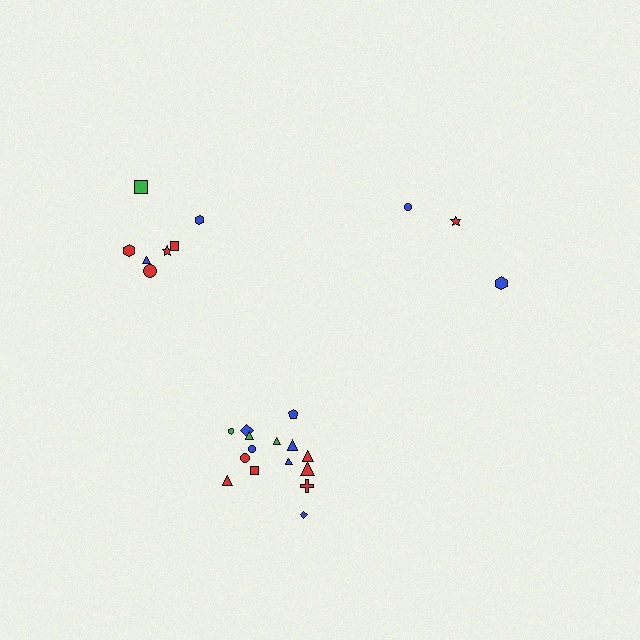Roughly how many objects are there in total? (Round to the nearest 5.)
Roughly 25 objects in total.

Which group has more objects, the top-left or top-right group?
The top-left group.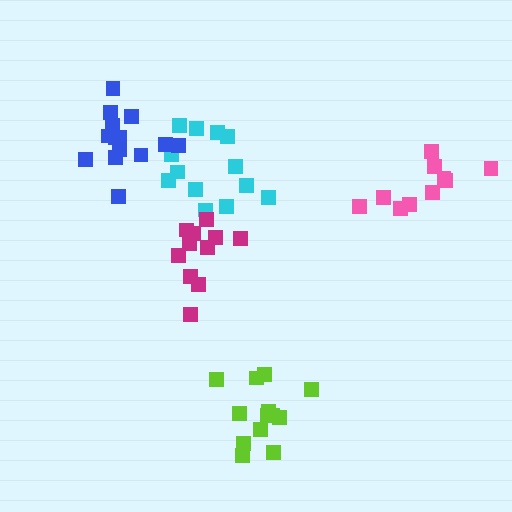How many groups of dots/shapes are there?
There are 5 groups.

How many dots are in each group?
Group 1: 13 dots, Group 2: 11 dots, Group 3: 10 dots, Group 4: 13 dots, Group 5: 14 dots (61 total).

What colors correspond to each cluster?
The clusters are colored: cyan, magenta, pink, lime, blue.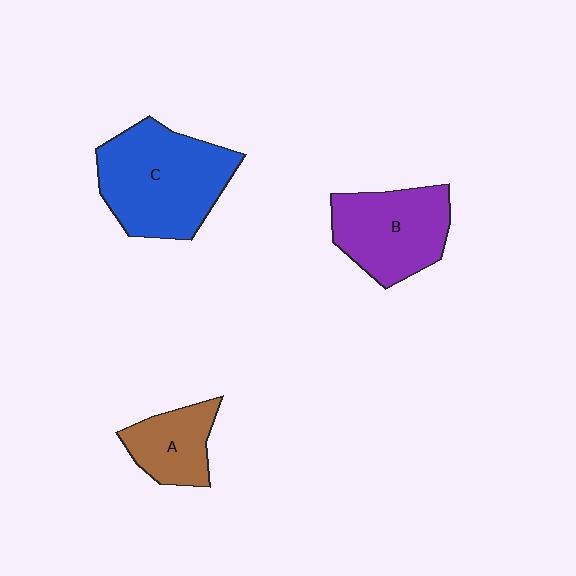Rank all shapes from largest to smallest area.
From largest to smallest: C (blue), B (purple), A (brown).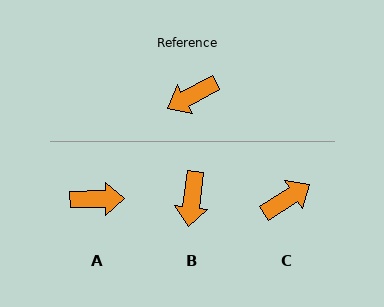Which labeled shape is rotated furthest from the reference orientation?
C, about 176 degrees away.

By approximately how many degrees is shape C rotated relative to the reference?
Approximately 176 degrees clockwise.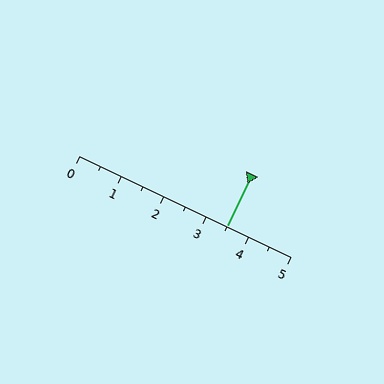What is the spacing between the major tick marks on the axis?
The major ticks are spaced 1 apart.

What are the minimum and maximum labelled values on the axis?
The axis runs from 0 to 5.